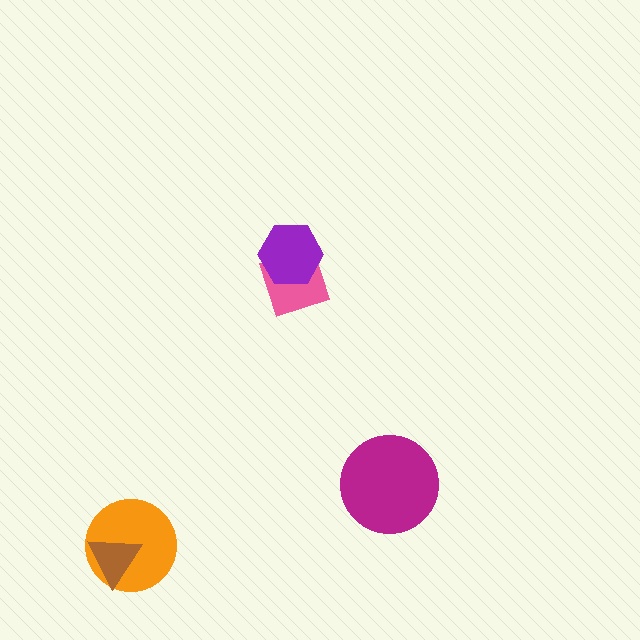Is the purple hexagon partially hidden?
No, no other shape covers it.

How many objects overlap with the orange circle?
1 object overlaps with the orange circle.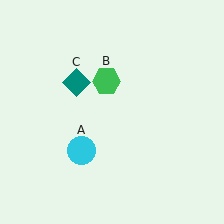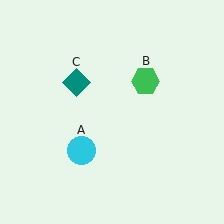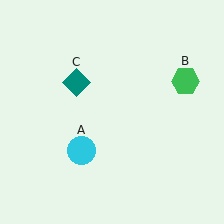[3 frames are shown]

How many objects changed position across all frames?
1 object changed position: green hexagon (object B).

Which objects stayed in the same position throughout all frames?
Cyan circle (object A) and teal diamond (object C) remained stationary.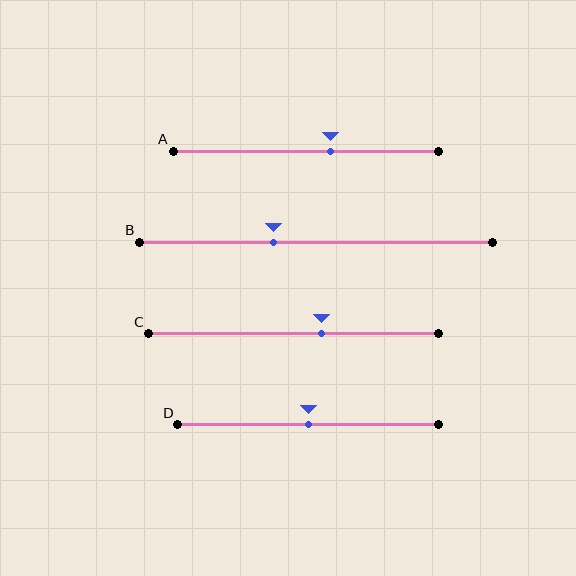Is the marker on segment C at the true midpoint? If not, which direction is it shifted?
No, the marker on segment C is shifted to the right by about 10% of the segment length.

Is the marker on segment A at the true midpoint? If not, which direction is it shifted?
No, the marker on segment A is shifted to the right by about 9% of the segment length.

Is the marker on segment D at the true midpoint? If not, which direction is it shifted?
Yes, the marker on segment D is at the true midpoint.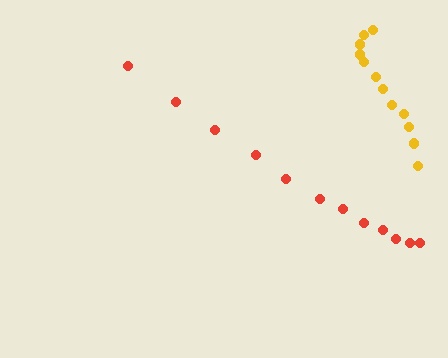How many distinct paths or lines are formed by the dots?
There are 2 distinct paths.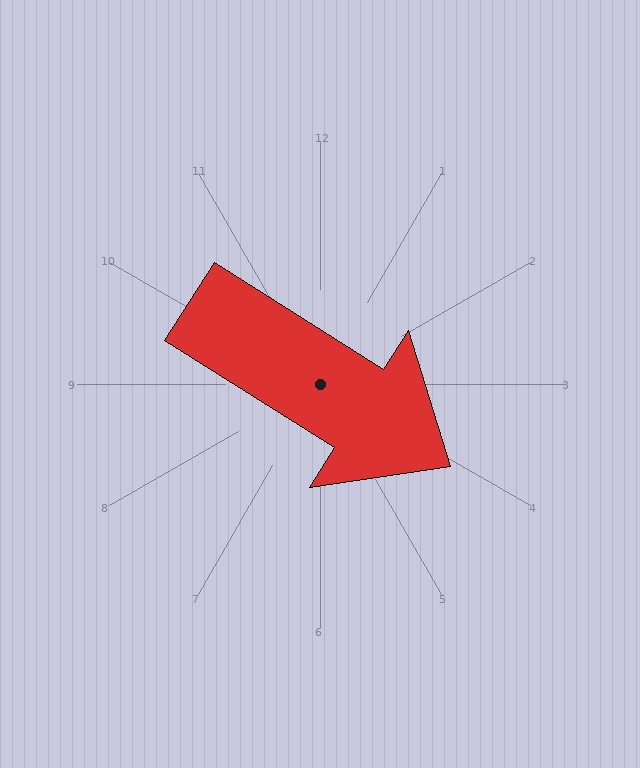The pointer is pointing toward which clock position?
Roughly 4 o'clock.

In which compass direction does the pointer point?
Southeast.